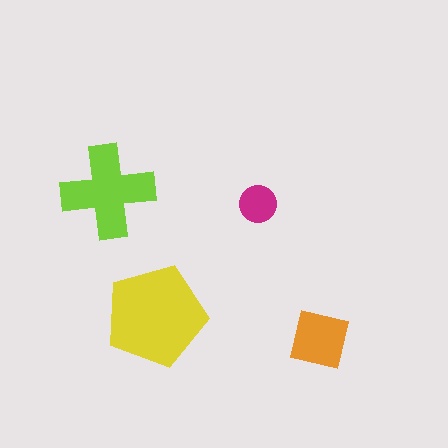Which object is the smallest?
The magenta circle.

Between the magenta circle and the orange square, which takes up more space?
The orange square.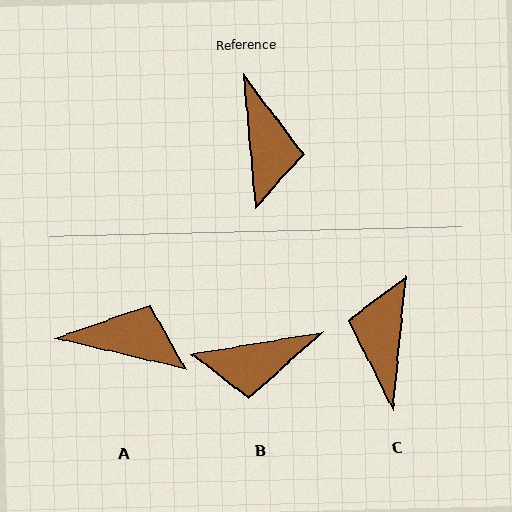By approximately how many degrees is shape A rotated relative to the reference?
Approximately 72 degrees counter-clockwise.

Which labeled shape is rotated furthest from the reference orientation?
C, about 169 degrees away.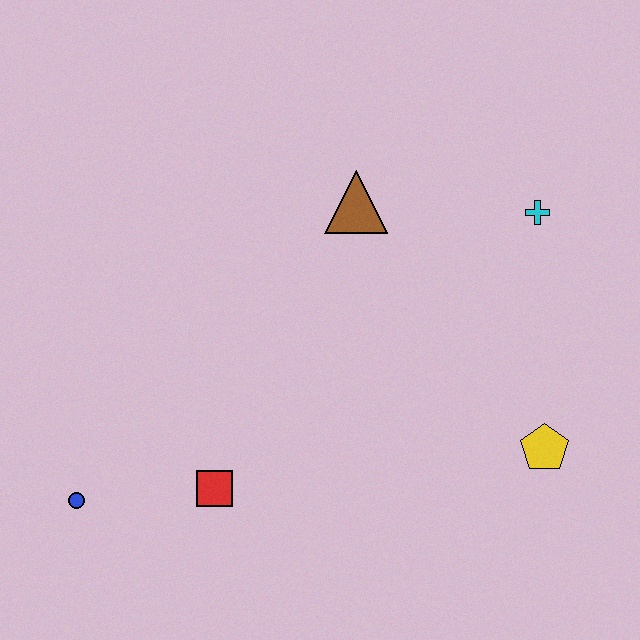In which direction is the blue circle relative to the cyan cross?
The blue circle is to the left of the cyan cross.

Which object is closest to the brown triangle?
The cyan cross is closest to the brown triangle.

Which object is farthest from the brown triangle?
The blue circle is farthest from the brown triangle.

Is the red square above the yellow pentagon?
No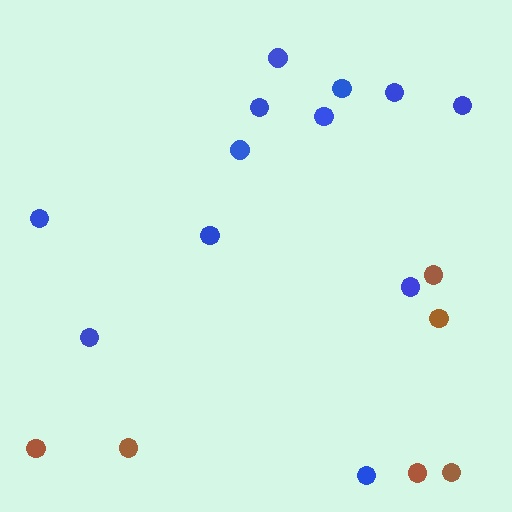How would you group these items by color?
There are 2 groups: one group of blue circles (12) and one group of brown circles (6).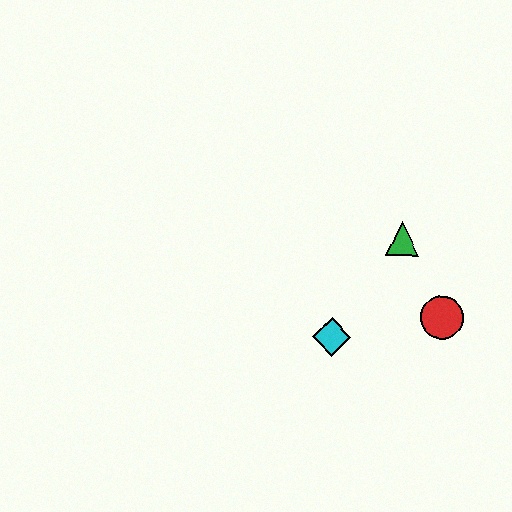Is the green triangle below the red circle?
No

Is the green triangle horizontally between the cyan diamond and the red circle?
Yes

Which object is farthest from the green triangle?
The cyan diamond is farthest from the green triangle.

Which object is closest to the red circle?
The green triangle is closest to the red circle.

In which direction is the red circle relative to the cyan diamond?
The red circle is to the right of the cyan diamond.